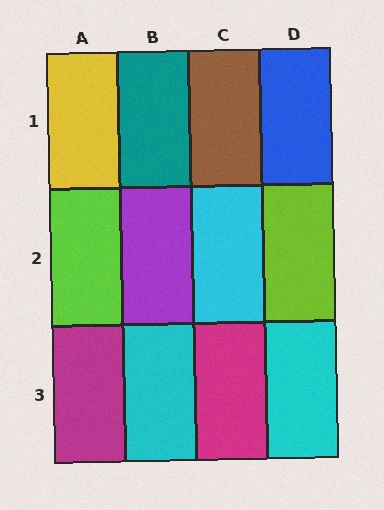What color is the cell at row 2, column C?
Cyan.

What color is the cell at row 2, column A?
Lime.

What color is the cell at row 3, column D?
Cyan.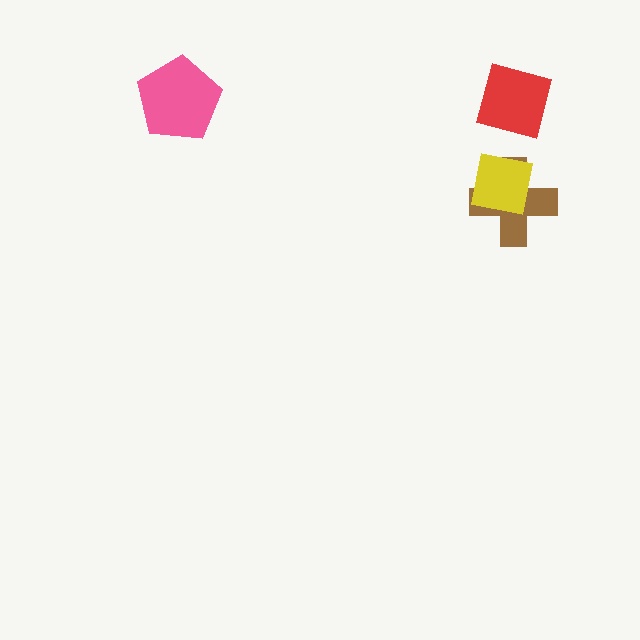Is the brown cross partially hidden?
Yes, it is partially covered by another shape.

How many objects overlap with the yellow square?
1 object overlaps with the yellow square.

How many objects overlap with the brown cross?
1 object overlaps with the brown cross.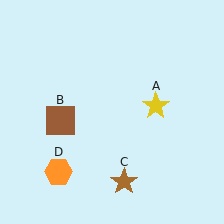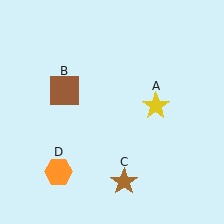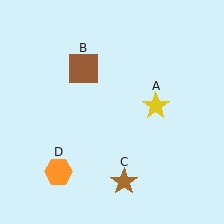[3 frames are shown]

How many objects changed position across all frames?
1 object changed position: brown square (object B).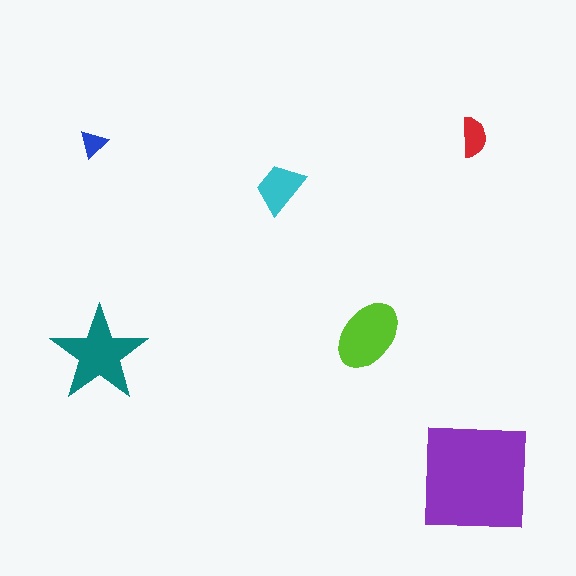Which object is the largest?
The purple square.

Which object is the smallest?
The blue triangle.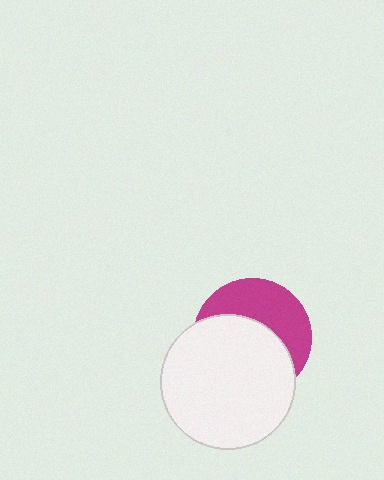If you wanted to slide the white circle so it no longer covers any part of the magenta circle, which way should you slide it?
Slide it down — that is the most direct way to separate the two shapes.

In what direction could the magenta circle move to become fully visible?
The magenta circle could move up. That would shift it out from behind the white circle entirely.